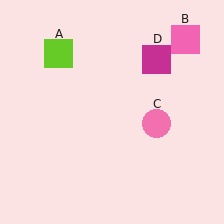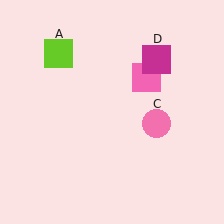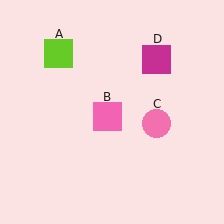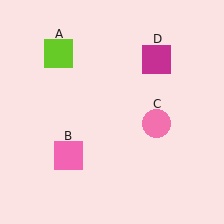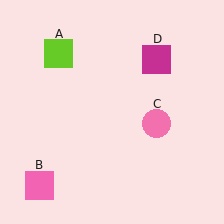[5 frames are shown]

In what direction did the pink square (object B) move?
The pink square (object B) moved down and to the left.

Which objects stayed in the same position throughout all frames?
Lime square (object A) and pink circle (object C) and magenta square (object D) remained stationary.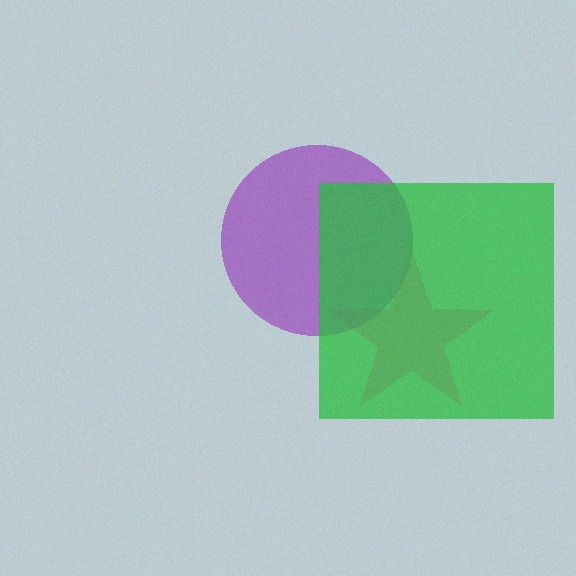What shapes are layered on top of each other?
The layered shapes are: a pink star, a purple circle, a green square.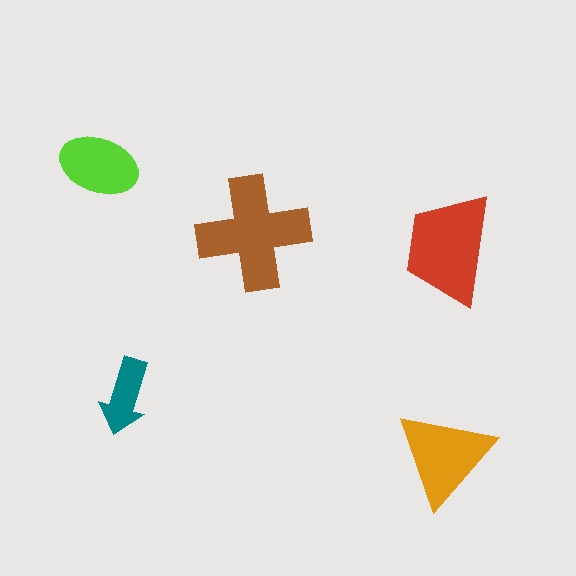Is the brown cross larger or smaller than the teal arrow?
Larger.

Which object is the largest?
The brown cross.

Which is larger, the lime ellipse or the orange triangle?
The orange triangle.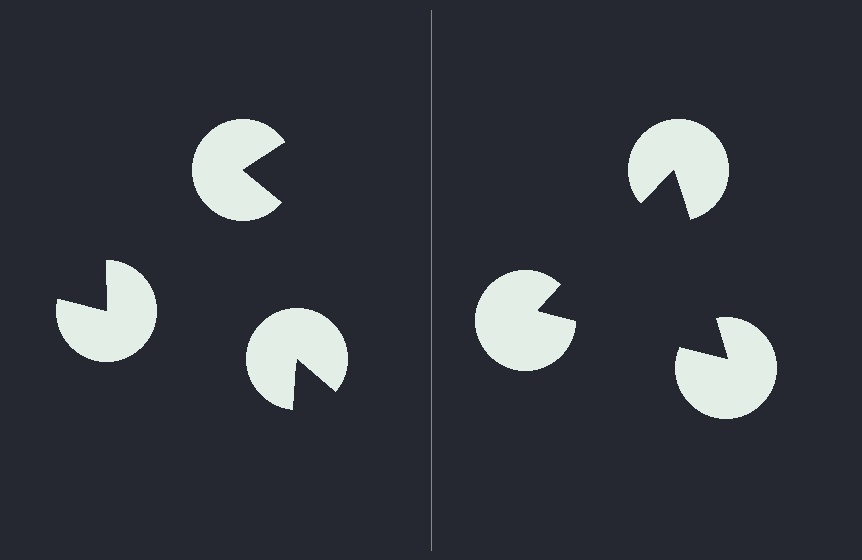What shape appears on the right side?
An illusory triangle.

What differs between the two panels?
The pac-man discs are positioned identically on both sides; only the wedge orientations differ. On the right they align to a triangle; on the left they are misaligned.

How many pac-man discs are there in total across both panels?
6 — 3 on each side.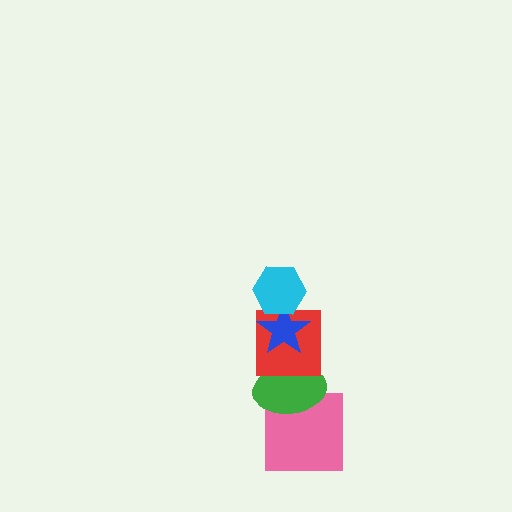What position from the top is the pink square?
The pink square is 5th from the top.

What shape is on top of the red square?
The blue star is on top of the red square.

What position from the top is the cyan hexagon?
The cyan hexagon is 1st from the top.